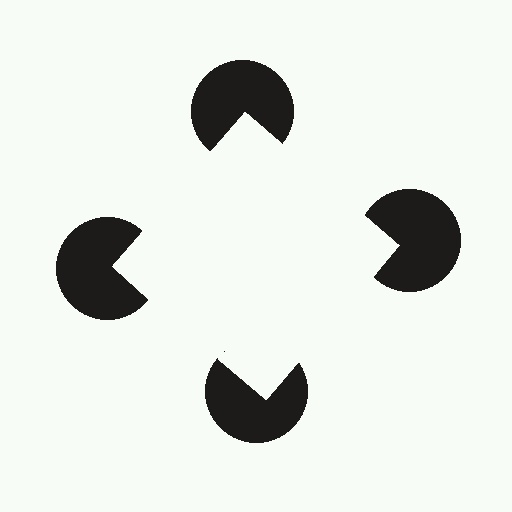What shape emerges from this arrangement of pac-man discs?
An illusory square — its edges are inferred from the aligned wedge cuts in the pac-man discs, not physically drawn.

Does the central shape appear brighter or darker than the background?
It typically appears slightly brighter than the background, even though no actual brightness change is drawn.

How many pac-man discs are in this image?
There are 4 — one at each vertex of the illusory square.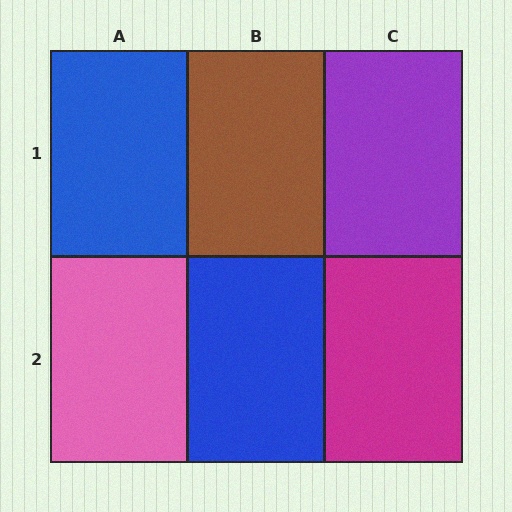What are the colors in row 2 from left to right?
Pink, blue, magenta.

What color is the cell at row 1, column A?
Blue.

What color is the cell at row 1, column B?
Brown.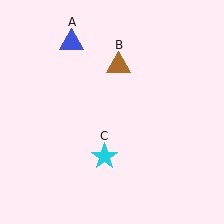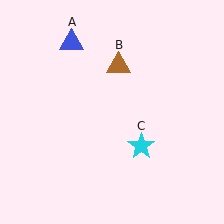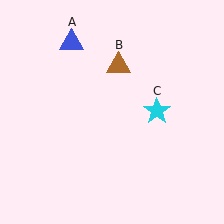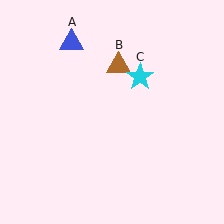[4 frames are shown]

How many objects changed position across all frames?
1 object changed position: cyan star (object C).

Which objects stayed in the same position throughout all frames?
Blue triangle (object A) and brown triangle (object B) remained stationary.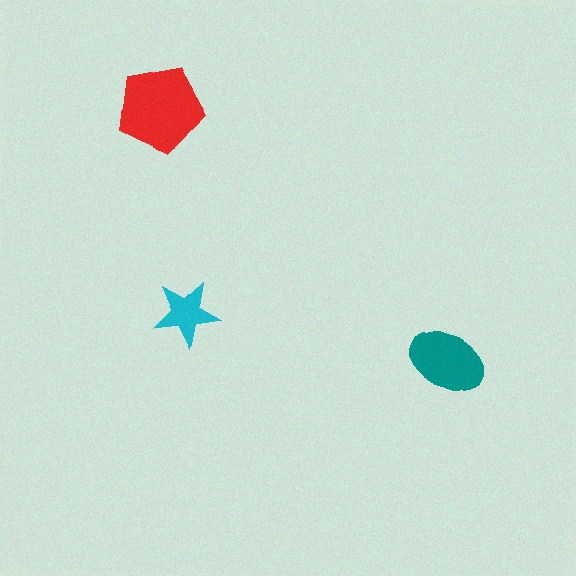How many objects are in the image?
There are 3 objects in the image.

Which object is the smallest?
The cyan star.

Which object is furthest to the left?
The red pentagon is leftmost.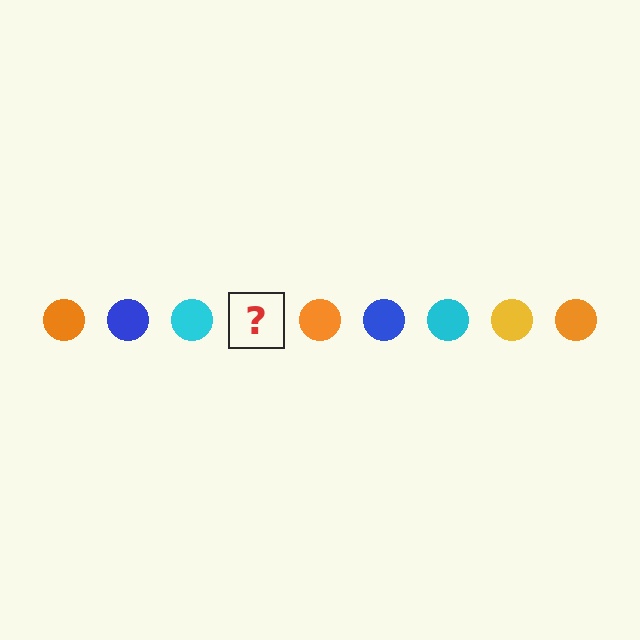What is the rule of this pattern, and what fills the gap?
The rule is that the pattern cycles through orange, blue, cyan, yellow circles. The gap should be filled with a yellow circle.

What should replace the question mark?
The question mark should be replaced with a yellow circle.